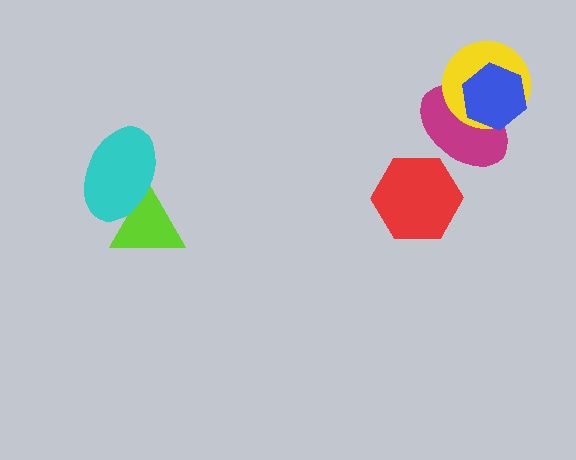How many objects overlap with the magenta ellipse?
3 objects overlap with the magenta ellipse.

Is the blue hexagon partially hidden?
No, no other shape covers it.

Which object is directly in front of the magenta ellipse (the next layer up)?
The yellow circle is directly in front of the magenta ellipse.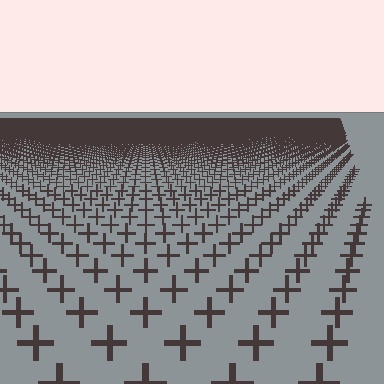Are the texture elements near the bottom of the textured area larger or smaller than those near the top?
Larger. Near the bottom, elements are closer to the viewer and appear at a bigger on-screen size.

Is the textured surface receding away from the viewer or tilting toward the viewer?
The surface is receding away from the viewer. Texture elements get smaller and denser toward the top.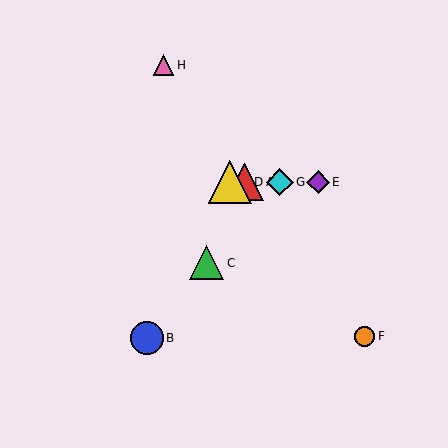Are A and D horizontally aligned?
Yes, both are at y≈182.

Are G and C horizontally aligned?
No, G is at y≈182 and C is at y≈263.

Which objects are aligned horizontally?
Objects A, D, E, G are aligned horizontally.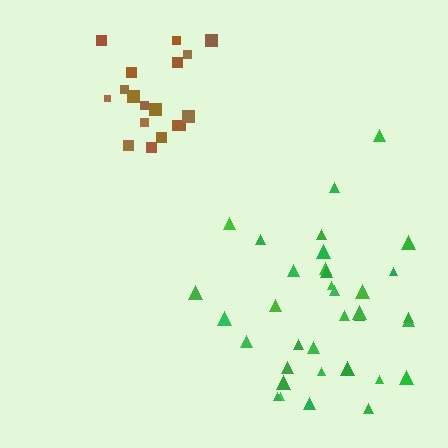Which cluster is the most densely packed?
Brown.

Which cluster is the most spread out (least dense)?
Green.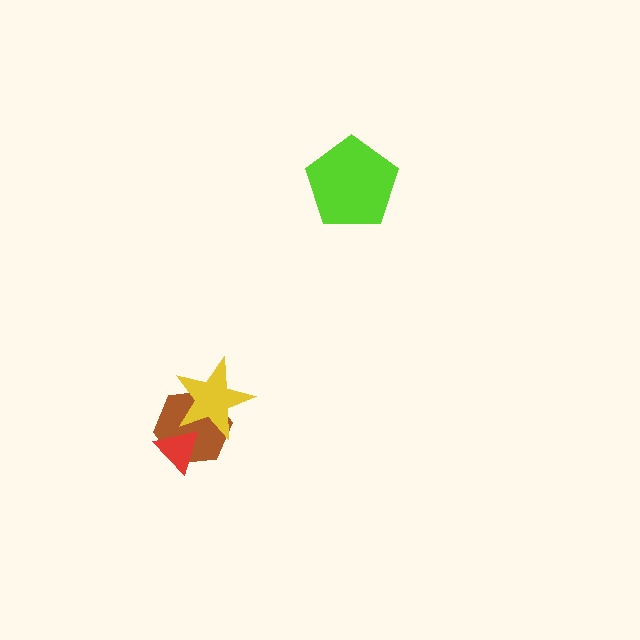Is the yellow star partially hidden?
Yes, it is partially covered by another shape.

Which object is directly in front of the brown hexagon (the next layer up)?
The yellow star is directly in front of the brown hexagon.